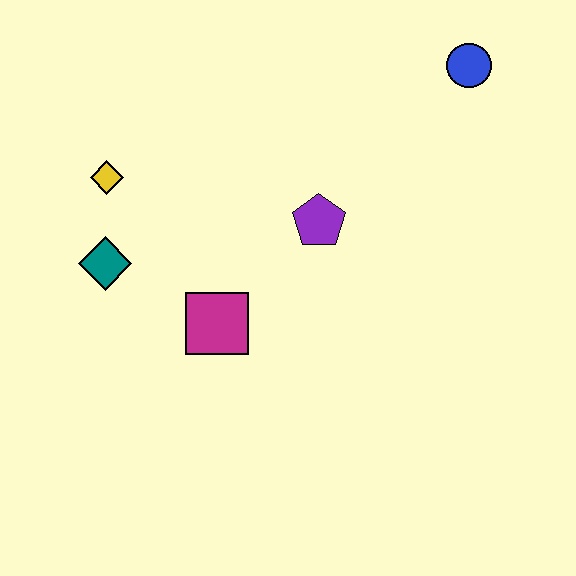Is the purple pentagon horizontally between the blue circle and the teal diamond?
Yes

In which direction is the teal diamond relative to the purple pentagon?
The teal diamond is to the left of the purple pentagon.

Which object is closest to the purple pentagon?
The magenta square is closest to the purple pentagon.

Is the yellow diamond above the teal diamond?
Yes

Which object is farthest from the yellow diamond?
The blue circle is farthest from the yellow diamond.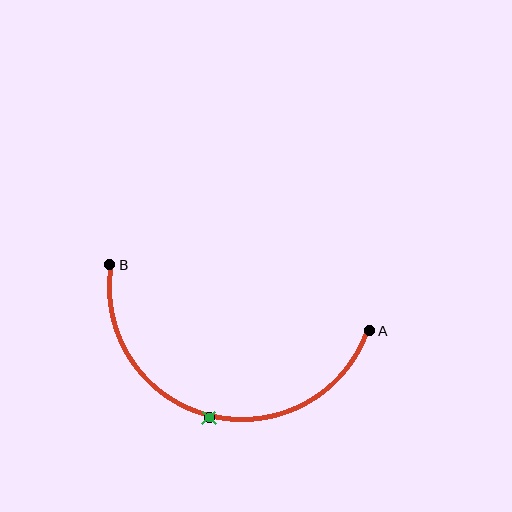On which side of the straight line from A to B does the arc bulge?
The arc bulges below the straight line connecting A and B.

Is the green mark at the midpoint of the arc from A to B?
Yes. The green mark lies on the arc at equal arc-length from both A and B — it is the arc midpoint.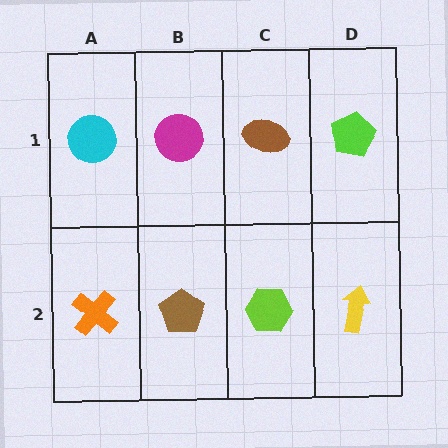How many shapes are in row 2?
4 shapes.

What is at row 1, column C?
A brown ellipse.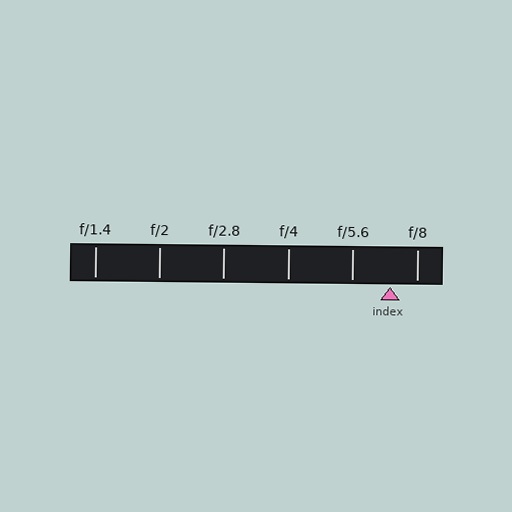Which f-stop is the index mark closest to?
The index mark is closest to f/8.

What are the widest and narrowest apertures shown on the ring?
The widest aperture shown is f/1.4 and the narrowest is f/8.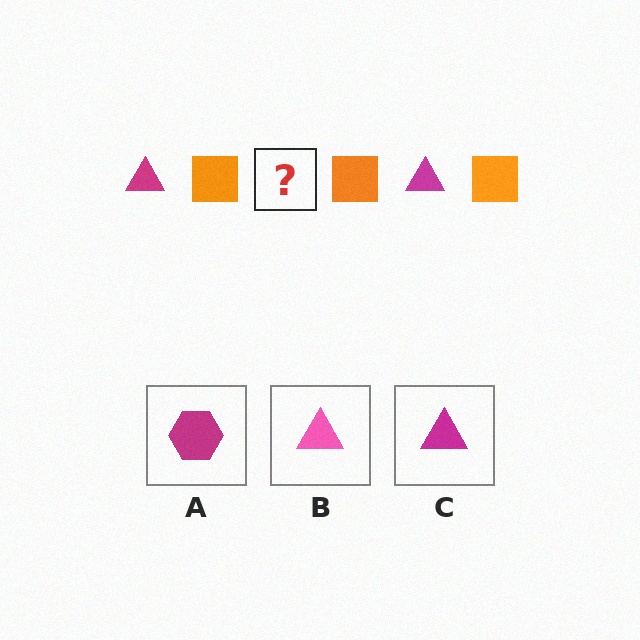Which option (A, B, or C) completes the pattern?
C.